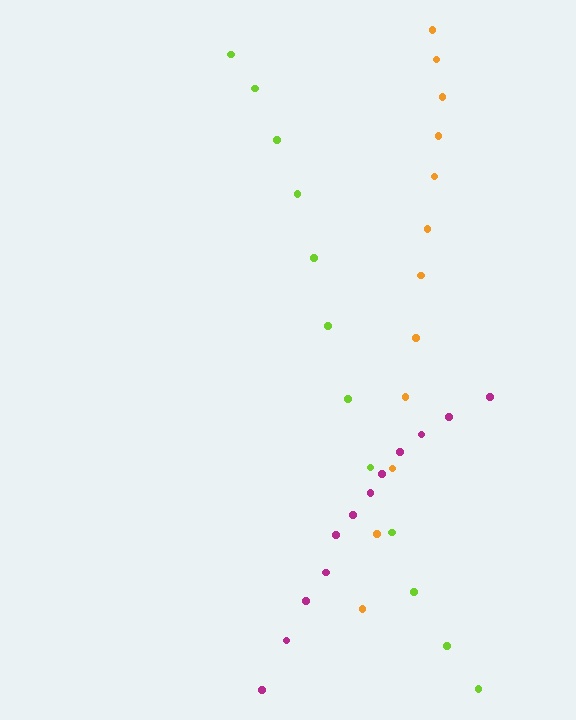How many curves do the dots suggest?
There are 3 distinct paths.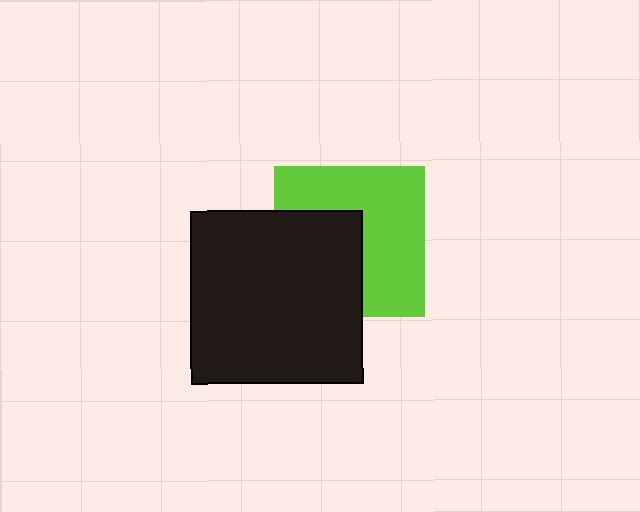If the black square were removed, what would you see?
You would see the complete lime square.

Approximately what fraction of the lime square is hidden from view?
Roughly 42% of the lime square is hidden behind the black square.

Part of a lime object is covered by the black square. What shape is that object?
It is a square.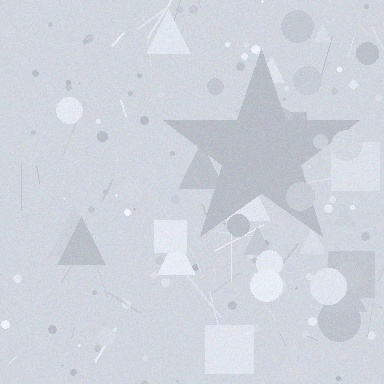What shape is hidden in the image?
A star is hidden in the image.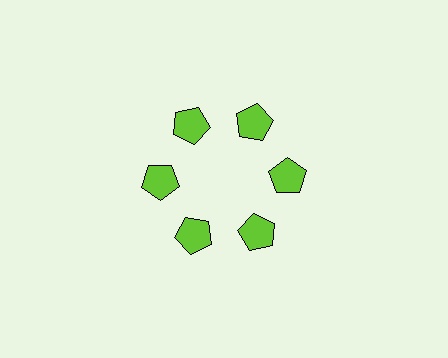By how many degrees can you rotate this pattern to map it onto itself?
The pattern maps onto itself every 60 degrees of rotation.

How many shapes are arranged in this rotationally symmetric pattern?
There are 6 shapes, arranged in 6 groups of 1.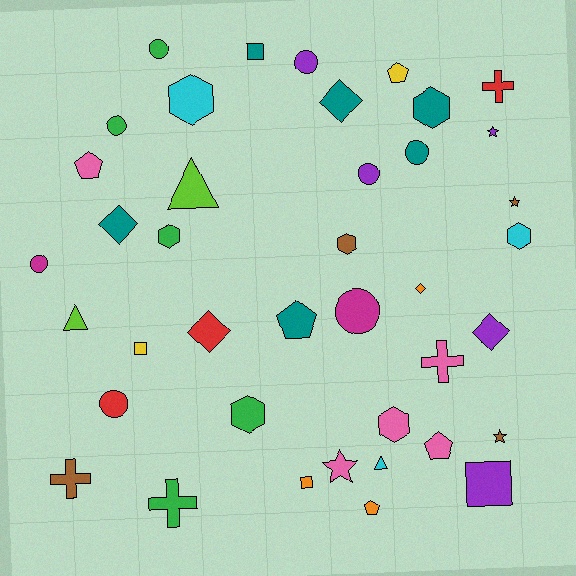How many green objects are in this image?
There are 5 green objects.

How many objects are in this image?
There are 40 objects.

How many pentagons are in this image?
There are 5 pentagons.